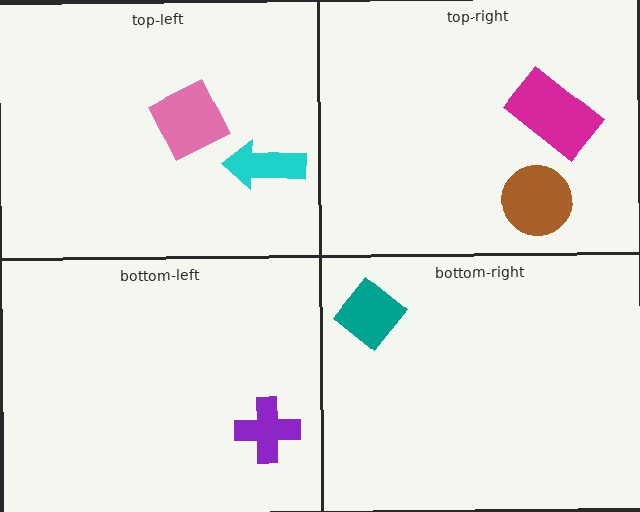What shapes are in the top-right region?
The magenta rectangle, the brown circle.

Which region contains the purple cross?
The bottom-left region.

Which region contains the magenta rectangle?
The top-right region.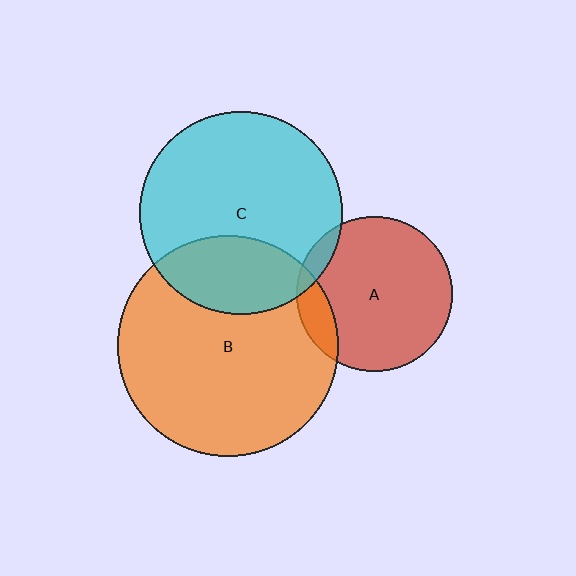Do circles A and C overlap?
Yes.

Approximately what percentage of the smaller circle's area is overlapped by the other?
Approximately 5%.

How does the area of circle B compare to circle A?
Approximately 2.0 times.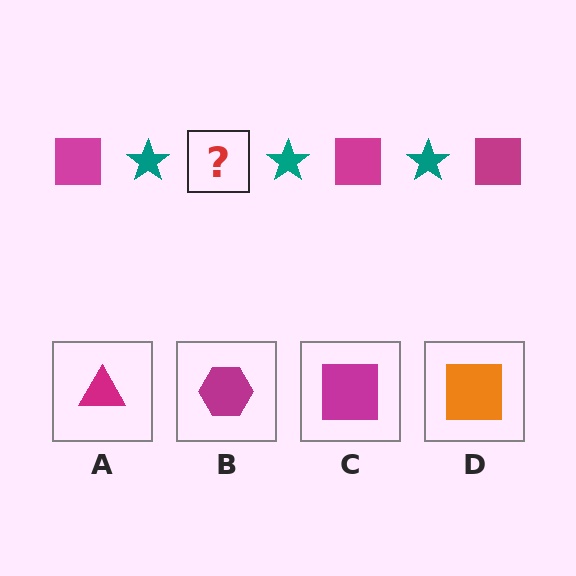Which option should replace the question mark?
Option C.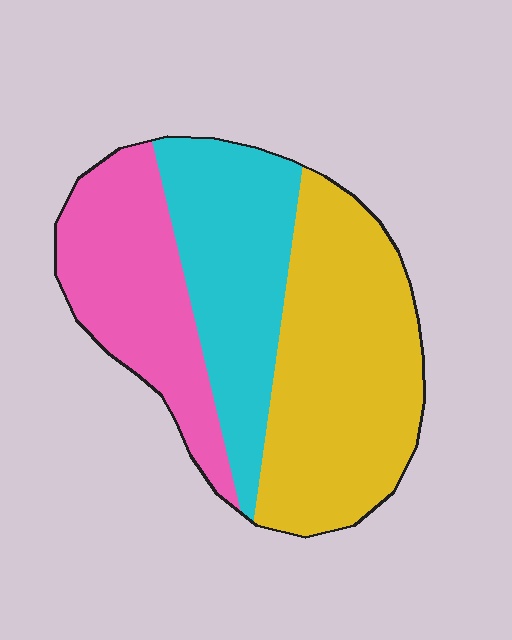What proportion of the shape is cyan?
Cyan covers around 30% of the shape.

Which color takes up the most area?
Yellow, at roughly 45%.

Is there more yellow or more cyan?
Yellow.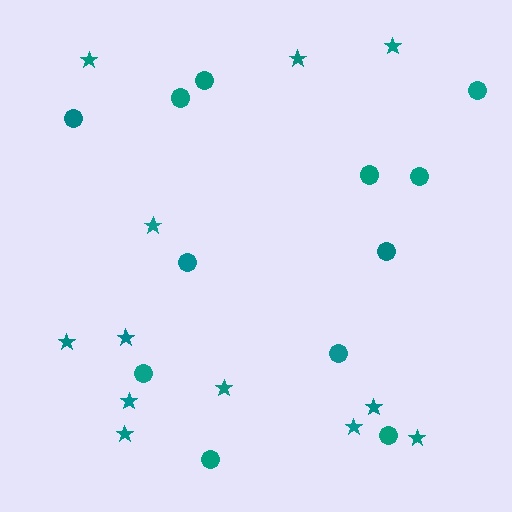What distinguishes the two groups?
There are 2 groups: one group of circles (12) and one group of stars (12).